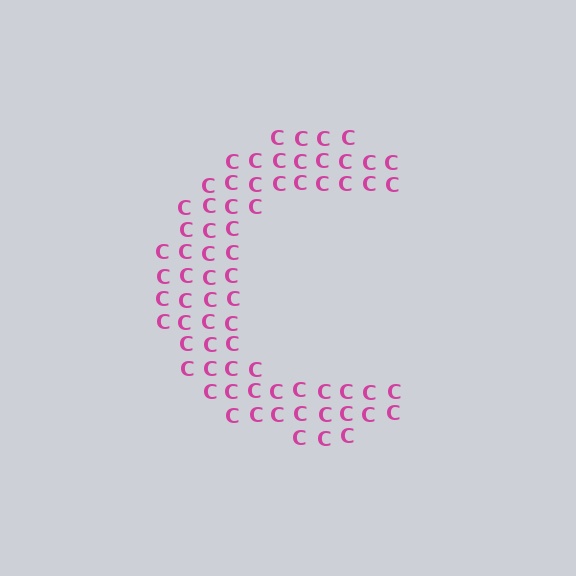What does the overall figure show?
The overall figure shows the letter C.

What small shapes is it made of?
It is made of small letter C's.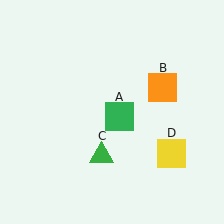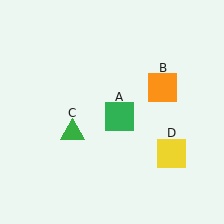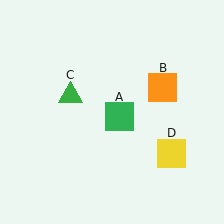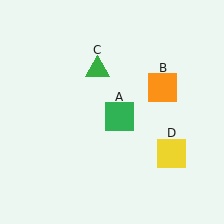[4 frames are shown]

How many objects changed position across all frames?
1 object changed position: green triangle (object C).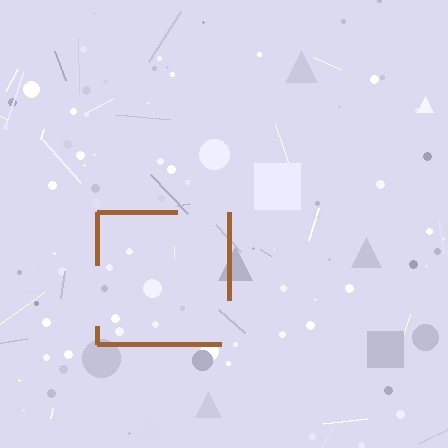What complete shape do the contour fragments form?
The contour fragments form a square.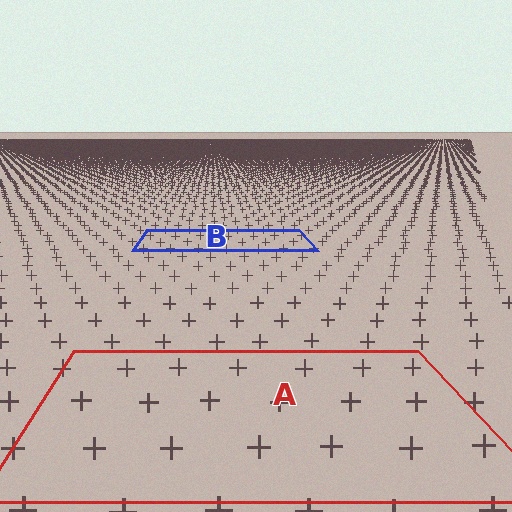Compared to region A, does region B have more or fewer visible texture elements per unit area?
Region B has more texture elements per unit area — they are packed more densely because it is farther away.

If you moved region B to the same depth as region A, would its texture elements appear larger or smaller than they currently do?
They would appear larger. At a closer depth, the same texture elements are projected at a bigger on-screen size.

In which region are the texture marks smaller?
The texture marks are smaller in region B, because it is farther away.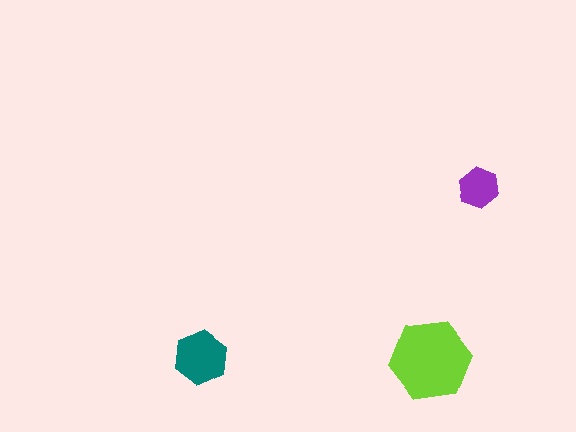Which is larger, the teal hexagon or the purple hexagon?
The teal one.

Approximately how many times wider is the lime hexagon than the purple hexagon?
About 2 times wider.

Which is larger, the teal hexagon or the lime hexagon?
The lime one.